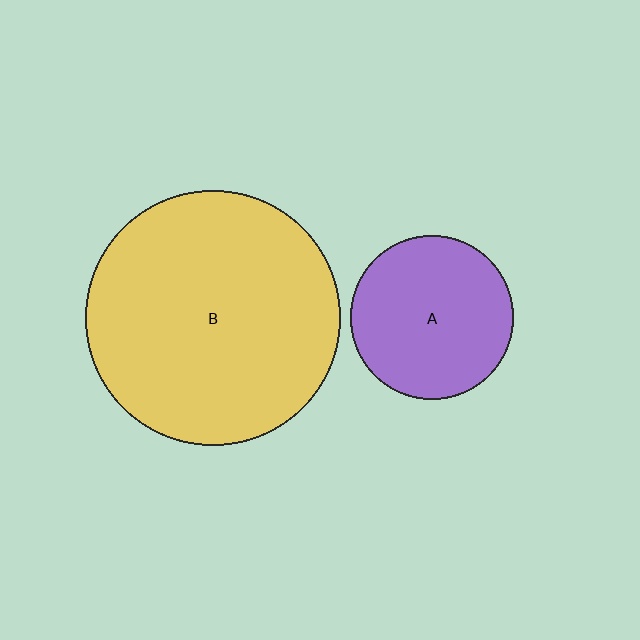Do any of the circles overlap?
No, none of the circles overlap.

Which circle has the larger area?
Circle B (yellow).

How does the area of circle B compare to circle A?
Approximately 2.4 times.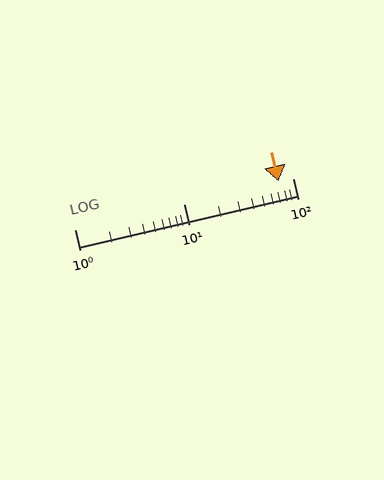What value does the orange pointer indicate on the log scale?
The pointer indicates approximately 74.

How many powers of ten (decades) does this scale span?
The scale spans 2 decades, from 1 to 100.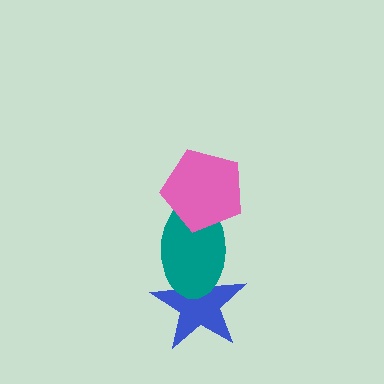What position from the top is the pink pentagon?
The pink pentagon is 1st from the top.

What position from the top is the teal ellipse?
The teal ellipse is 2nd from the top.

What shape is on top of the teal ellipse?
The pink pentagon is on top of the teal ellipse.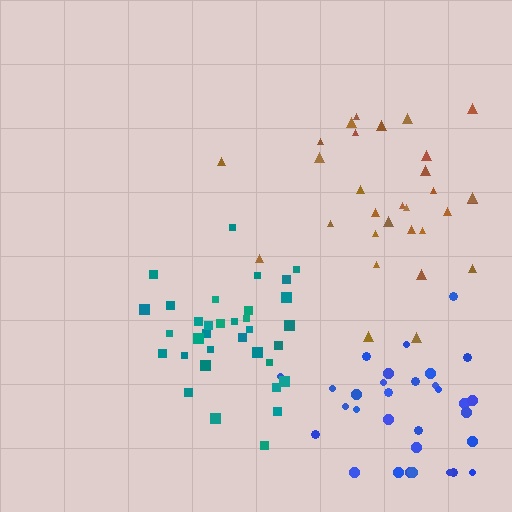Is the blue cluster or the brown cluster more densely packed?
Blue.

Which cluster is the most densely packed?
Teal.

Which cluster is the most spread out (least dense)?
Brown.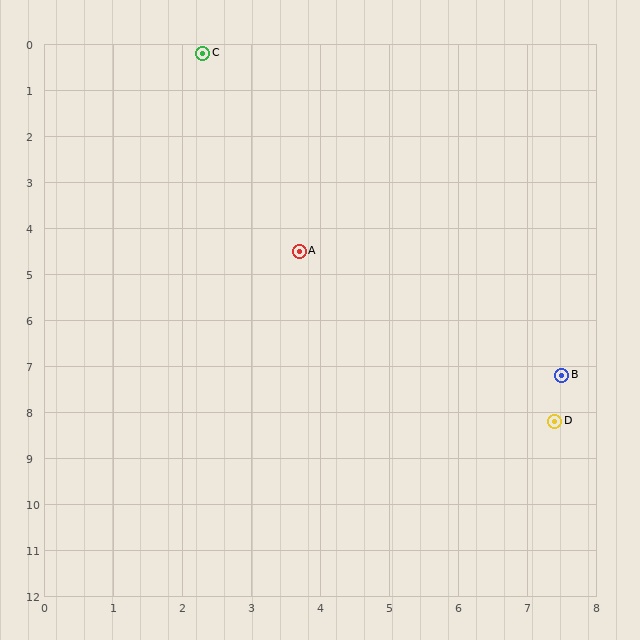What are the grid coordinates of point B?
Point B is at approximately (7.5, 7.2).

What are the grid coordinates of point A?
Point A is at approximately (3.7, 4.5).